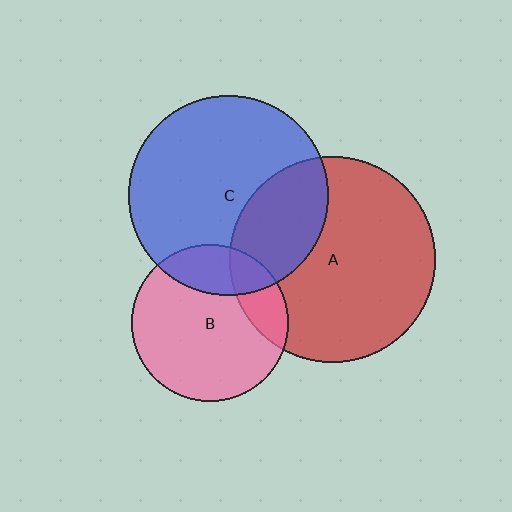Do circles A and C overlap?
Yes.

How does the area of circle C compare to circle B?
Approximately 1.6 times.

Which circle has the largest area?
Circle A (red).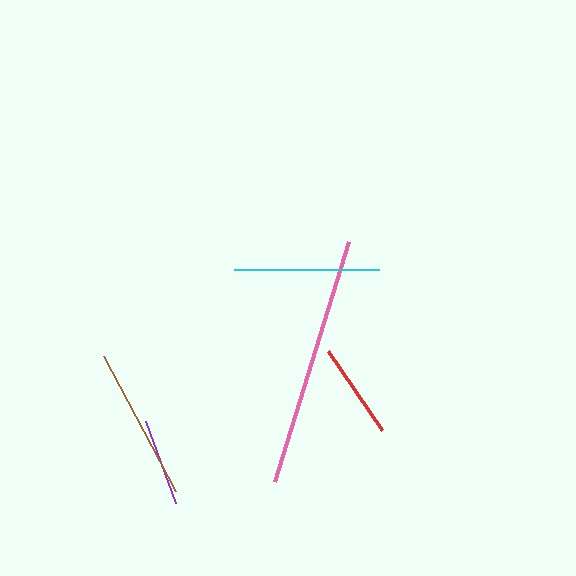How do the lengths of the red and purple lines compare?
The red and purple lines are approximately the same length.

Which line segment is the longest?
The pink line is the longest at approximately 252 pixels.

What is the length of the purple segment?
The purple segment is approximately 87 pixels long.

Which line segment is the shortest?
The purple line is the shortest at approximately 87 pixels.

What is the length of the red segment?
The red segment is approximately 96 pixels long.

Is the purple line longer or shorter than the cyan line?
The cyan line is longer than the purple line.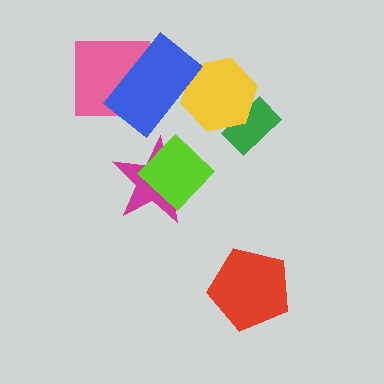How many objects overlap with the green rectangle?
1 object overlaps with the green rectangle.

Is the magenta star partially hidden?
Yes, it is partially covered by another shape.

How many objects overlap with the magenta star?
1 object overlaps with the magenta star.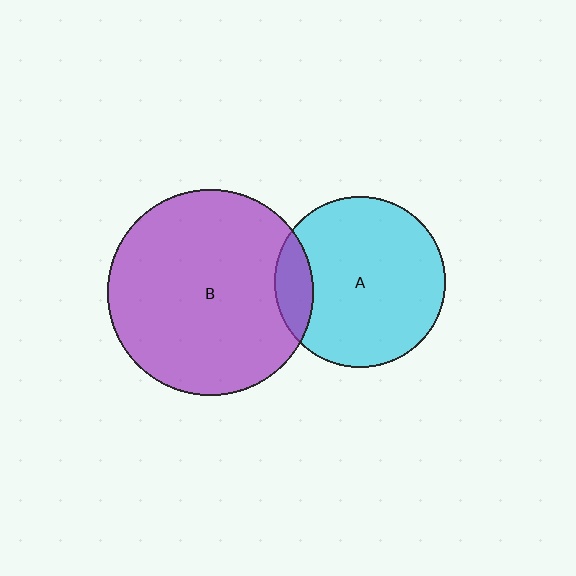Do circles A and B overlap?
Yes.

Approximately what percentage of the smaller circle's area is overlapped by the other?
Approximately 15%.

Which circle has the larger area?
Circle B (purple).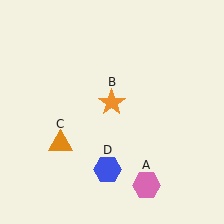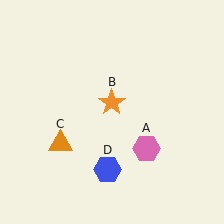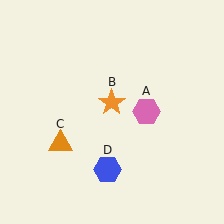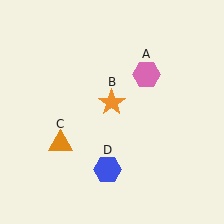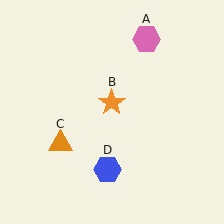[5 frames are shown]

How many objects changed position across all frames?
1 object changed position: pink hexagon (object A).